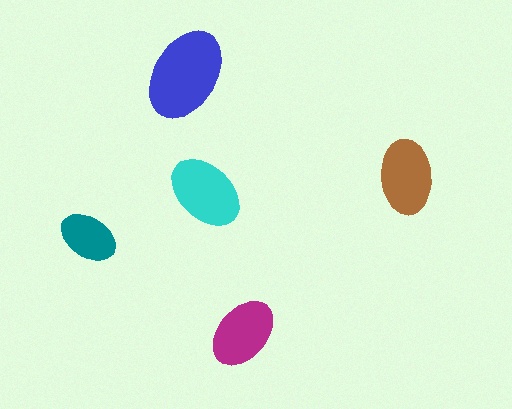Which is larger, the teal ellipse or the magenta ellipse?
The magenta one.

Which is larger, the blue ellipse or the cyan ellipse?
The blue one.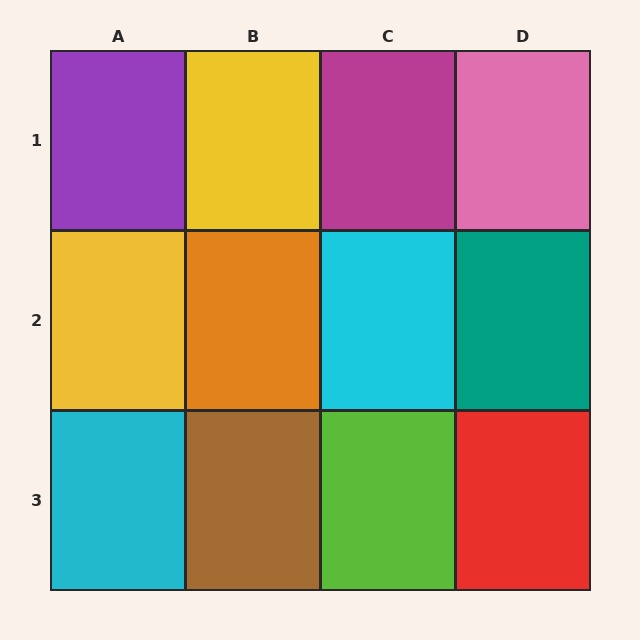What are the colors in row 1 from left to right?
Purple, yellow, magenta, pink.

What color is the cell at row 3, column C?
Lime.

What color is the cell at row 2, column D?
Teal.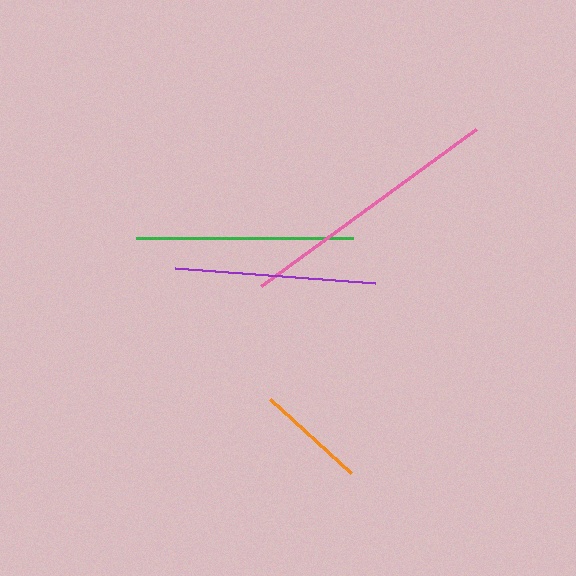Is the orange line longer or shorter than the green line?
The green line is longer than the orange line.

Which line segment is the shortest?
The orange line is the shortest at approximately 110 pixels.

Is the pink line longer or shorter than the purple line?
The pink line is longer than the purple line.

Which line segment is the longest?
The pink line is the longest at approximately 266 pixels.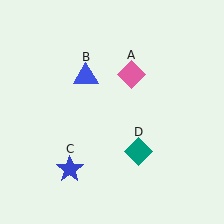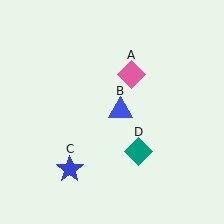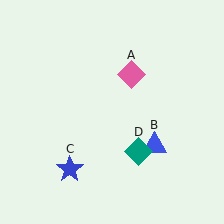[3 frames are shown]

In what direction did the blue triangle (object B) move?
The blue triangle (object B) moved down and to the right.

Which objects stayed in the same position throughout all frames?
Pink diamond (object A) and blue star (object C) and teal diamond (object D) remained stationary.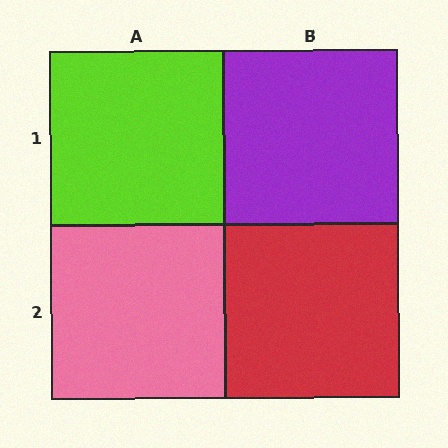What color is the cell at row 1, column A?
Lime.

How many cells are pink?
1 cell is pink.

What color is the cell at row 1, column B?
Purple.